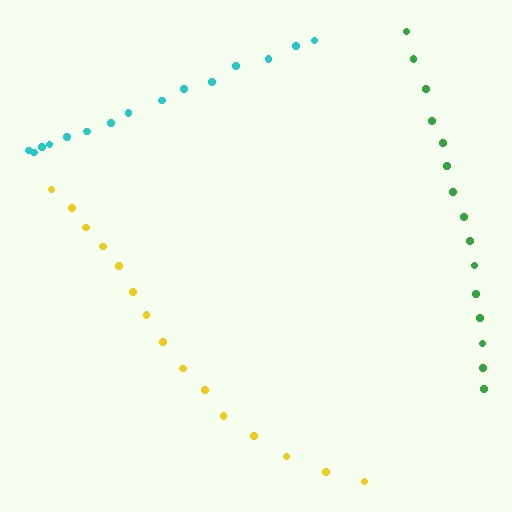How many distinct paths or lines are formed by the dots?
There are 3 distinct paths.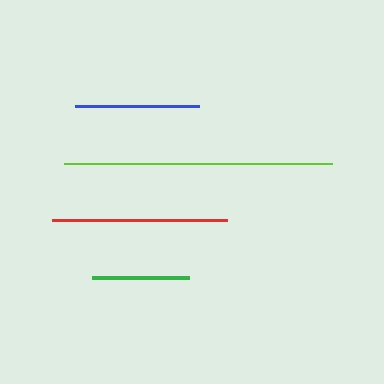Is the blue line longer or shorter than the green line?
The blue line is longer than the green line.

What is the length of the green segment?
The green segment is approximately 97 pixels long.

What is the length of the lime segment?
The lime segment is approximately 268 pixels long.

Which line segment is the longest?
The lime line is the longest at approximately 268 pixels.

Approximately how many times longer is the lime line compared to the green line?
The lime line is approximately 2.8 times the length of the green line.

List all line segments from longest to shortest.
From longest to shortest: lime, red, blue, green.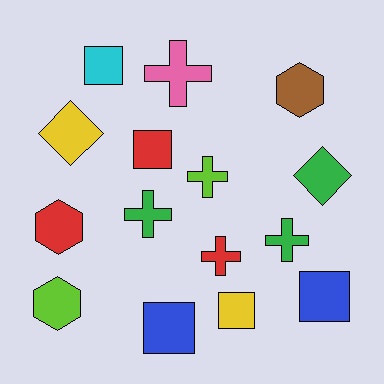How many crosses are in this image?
There are 5 crosses.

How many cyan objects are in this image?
There is 1 cyan object.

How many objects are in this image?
There are 15 objects.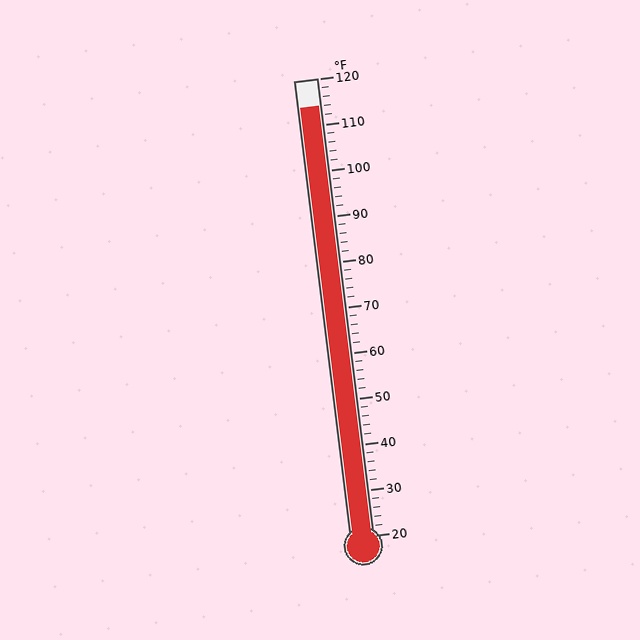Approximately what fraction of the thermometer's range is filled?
The thermometer is filled to approximately 95% of its range.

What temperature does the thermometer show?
The thermometer shows approximately 114°F.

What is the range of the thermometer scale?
The thermometer scale ranges from 20°F to 120°F.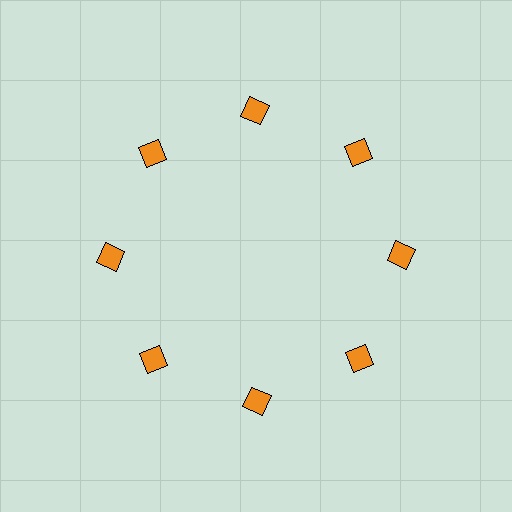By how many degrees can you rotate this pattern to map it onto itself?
The pattern maps onto itself every 45 degrees of rotation.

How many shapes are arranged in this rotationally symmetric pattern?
There are 8 shapes, arranged in 8 groups of 1.